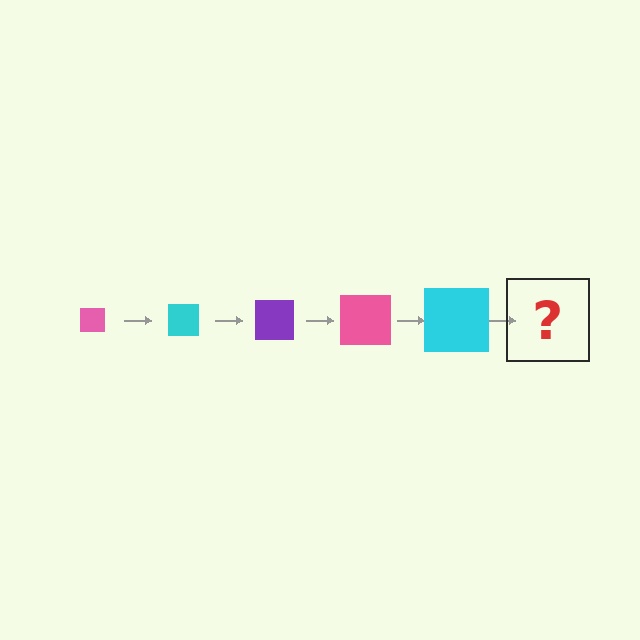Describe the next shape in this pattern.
It should be a purple square, larger than the previous one.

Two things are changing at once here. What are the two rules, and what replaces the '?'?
The two rules are that the square grows larger each step and the color cycles through pink, cyan, and purple. The '?' should be a purple square, larger than the previous one.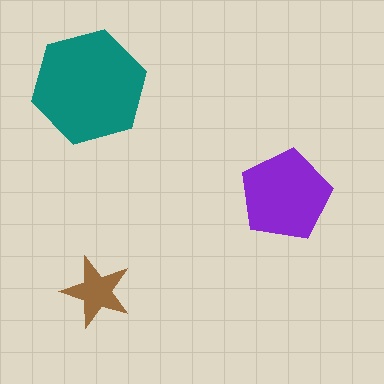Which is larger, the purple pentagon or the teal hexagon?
The teal hexagon.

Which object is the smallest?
The brown star.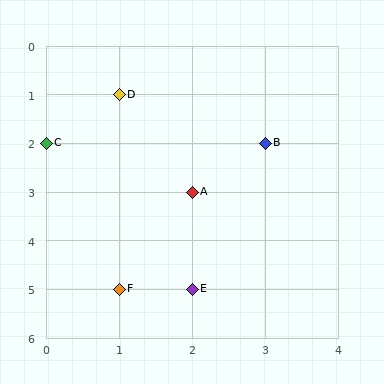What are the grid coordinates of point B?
Point B is at grid coordinates (3, 2).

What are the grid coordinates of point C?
Point C is at grid coordinates (0, 2).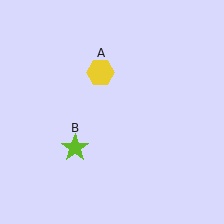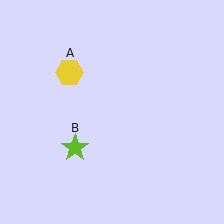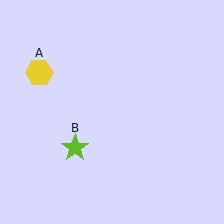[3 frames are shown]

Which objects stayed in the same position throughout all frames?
Lime star (object B) remained stationary.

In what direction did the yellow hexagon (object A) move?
The yellow hexagon (object A) moved left.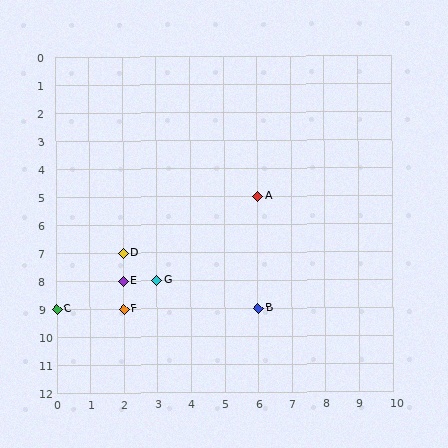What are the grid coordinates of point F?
Point F is at grid coordinates (2, 9).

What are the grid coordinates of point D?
Point D is at grid coordinates (2, 7).